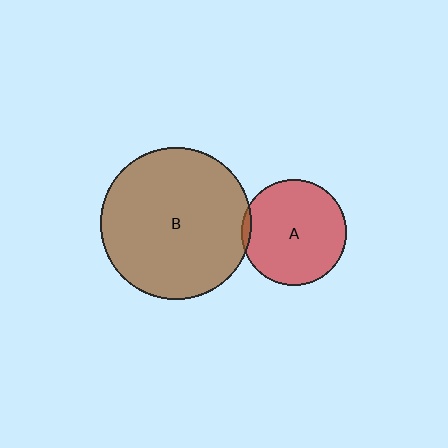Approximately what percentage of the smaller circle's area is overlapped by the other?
Approximately 5%.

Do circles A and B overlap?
Yes.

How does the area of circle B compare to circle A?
Approximately 2.1 times.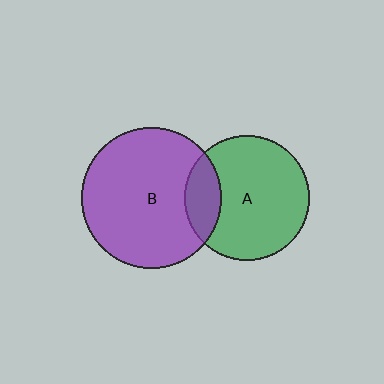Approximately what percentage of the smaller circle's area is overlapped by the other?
Approximately 20%.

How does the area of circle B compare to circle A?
Approximately 1.3 times.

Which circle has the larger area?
Circle B (purple).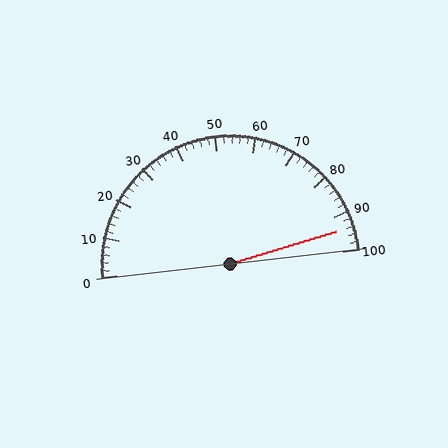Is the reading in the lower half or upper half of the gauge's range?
The reading is in the upper half of the range (0 to 100).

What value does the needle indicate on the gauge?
The needle indicates approximately 94.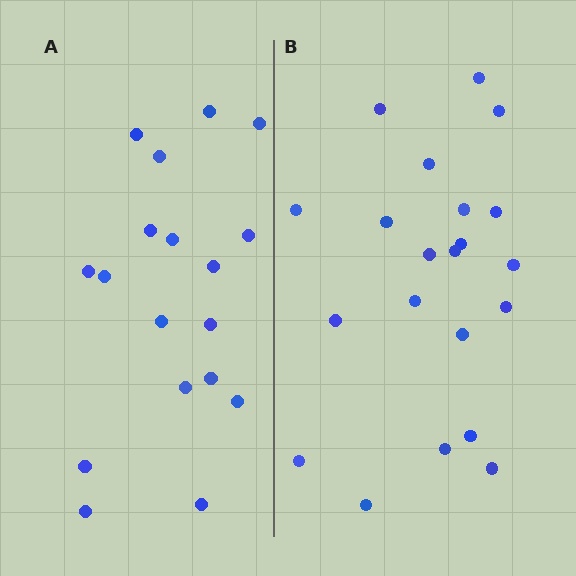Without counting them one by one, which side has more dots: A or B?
Region B (the right region) has more dots.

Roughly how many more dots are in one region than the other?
Region B has just a few more — roughly 2 or 3 more dots than region A.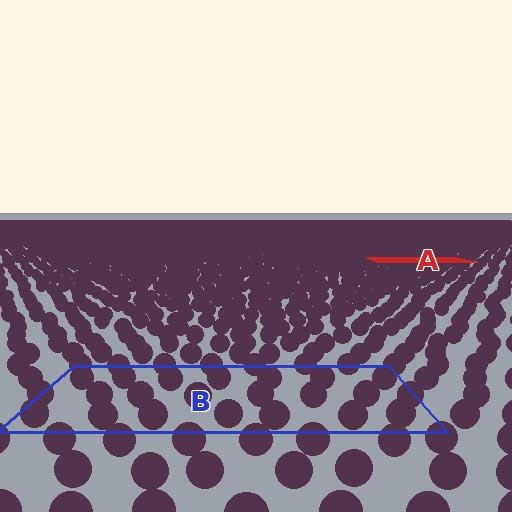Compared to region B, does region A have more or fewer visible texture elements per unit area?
Region A has more texture elements per unit area — they are packed more densely because it is farther away.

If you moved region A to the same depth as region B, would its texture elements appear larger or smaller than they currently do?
They would appear larger. At a closer depth, the same texture elements are projected at a bigger on-screen size.